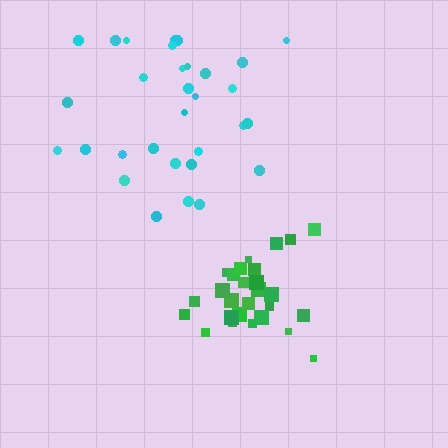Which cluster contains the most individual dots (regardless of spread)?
Cyan (31).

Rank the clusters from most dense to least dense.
green, cyan.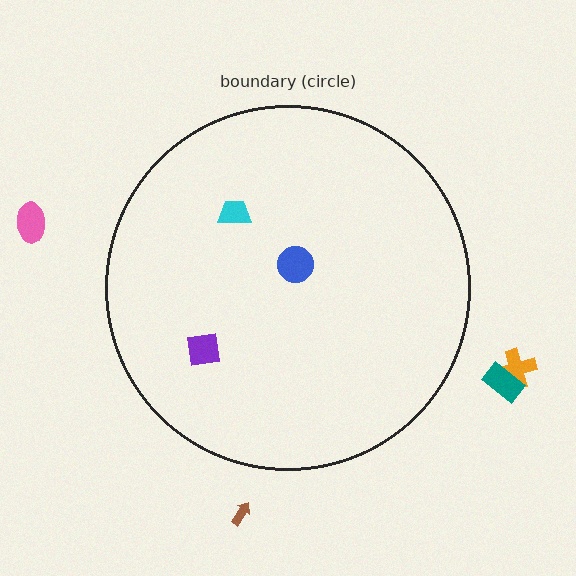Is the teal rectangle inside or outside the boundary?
Outside.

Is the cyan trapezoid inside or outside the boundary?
Inside.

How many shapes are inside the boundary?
3 inside, 4 outside.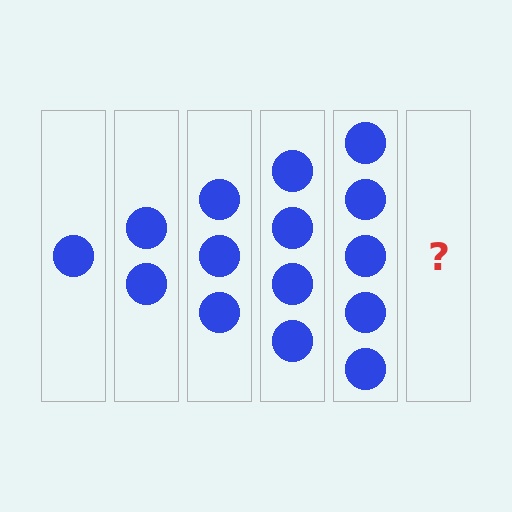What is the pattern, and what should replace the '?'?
The pattern is that each step adds one more circle. The '?' should be 6 circles.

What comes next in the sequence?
The next element should be 6 circles.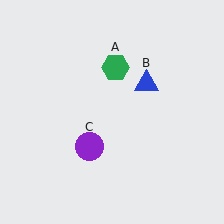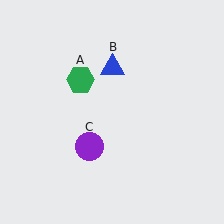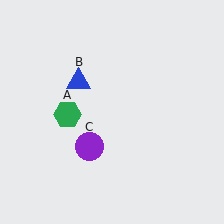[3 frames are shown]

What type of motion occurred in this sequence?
The green hexagon (object A), blue triangle (object B) rotated counterclockwise around the center of the scene.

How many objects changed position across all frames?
2 objects changed position: green hexagon (object A), blue triangle (object B).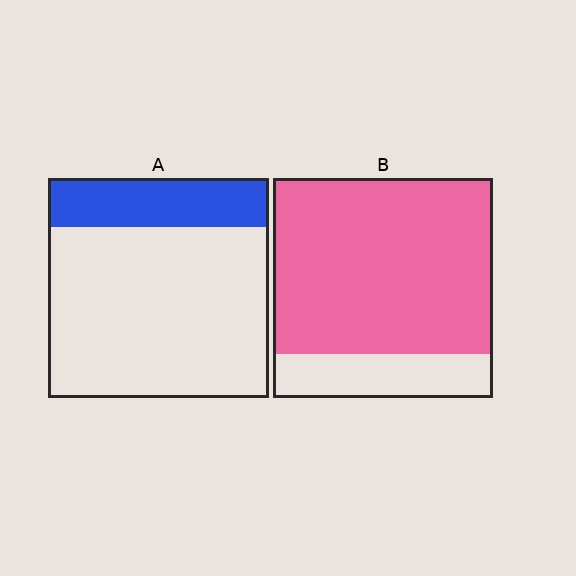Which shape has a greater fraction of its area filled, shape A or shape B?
Shape B.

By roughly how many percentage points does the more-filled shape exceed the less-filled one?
By roughly 60 percentage points (B over A).